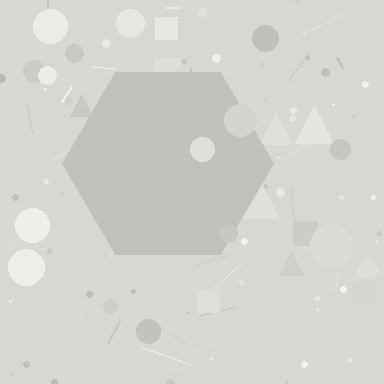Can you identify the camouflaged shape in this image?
The camouflaged shape is a hexagon.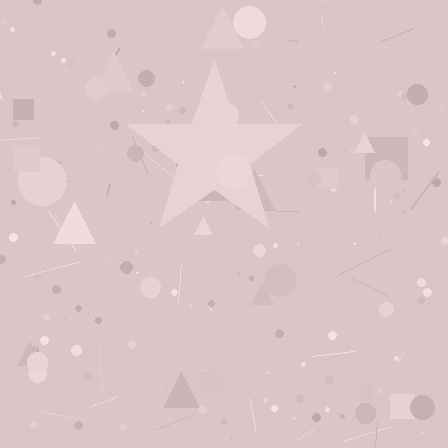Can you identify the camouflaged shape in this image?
The camouflaged shape is a star.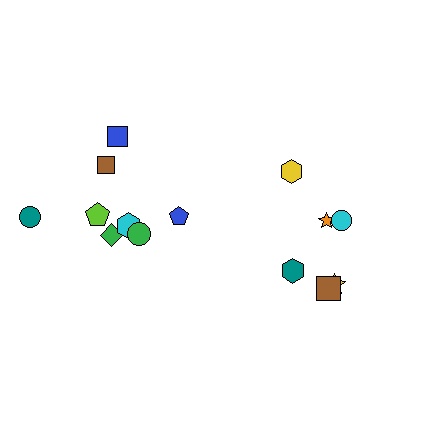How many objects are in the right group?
There are 6 objects.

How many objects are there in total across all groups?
There are 14 objects.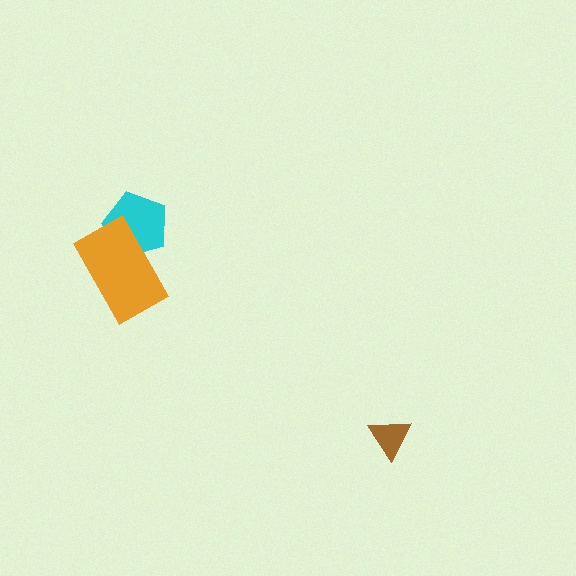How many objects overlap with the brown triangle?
0 objects overlap with the brown triangle.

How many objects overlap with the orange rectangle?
1 object overlaps with the orange rectangle.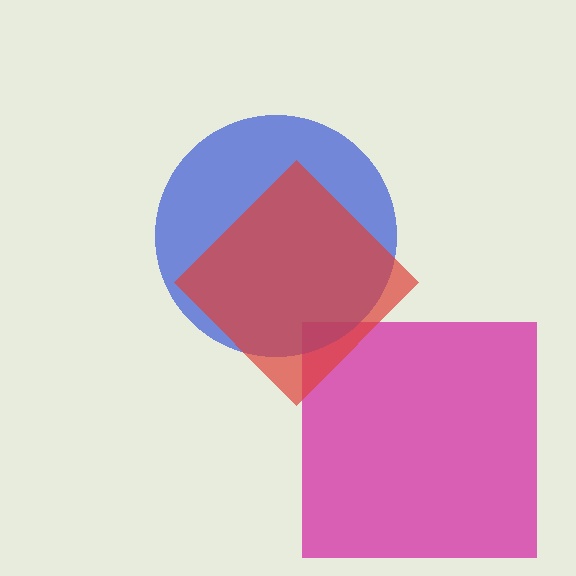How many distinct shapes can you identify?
There are 3 distinct shapes: a magenta square, a blue circle, a red diamond.